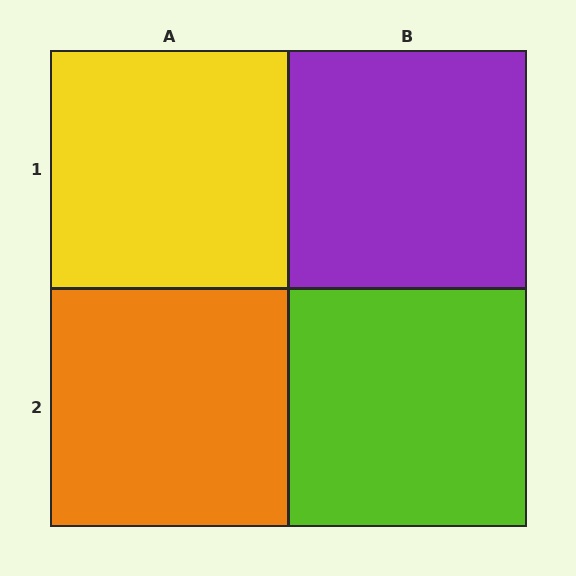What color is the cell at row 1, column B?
Purple.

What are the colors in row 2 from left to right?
Orange, lime.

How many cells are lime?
1 cell is lime.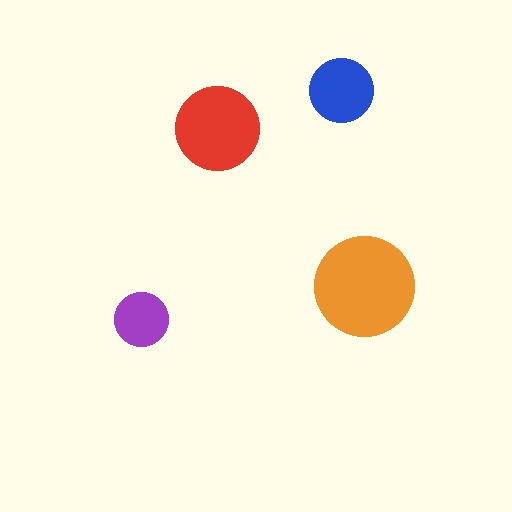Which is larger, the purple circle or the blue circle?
The blue one.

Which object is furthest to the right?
The orange circle is rightmost.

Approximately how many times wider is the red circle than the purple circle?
About 1.5 times wider.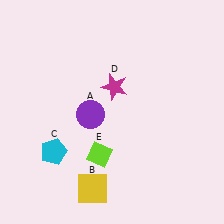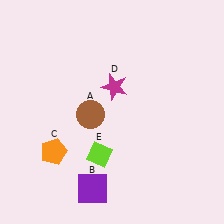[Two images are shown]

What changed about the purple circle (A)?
In Image 1, A is purple. In Image 2, it changed to brown.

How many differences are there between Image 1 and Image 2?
There are 3 differences between the two images.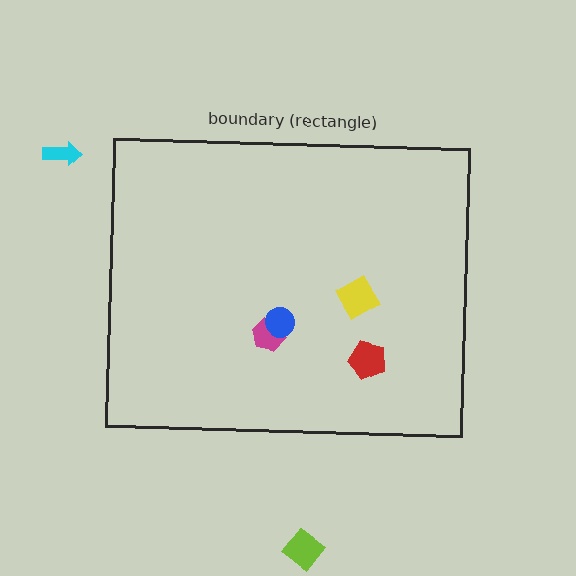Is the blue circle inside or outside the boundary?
Inside.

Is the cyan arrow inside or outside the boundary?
Outside.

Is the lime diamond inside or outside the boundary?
Outside.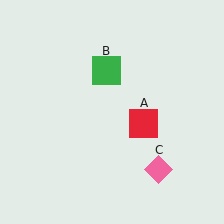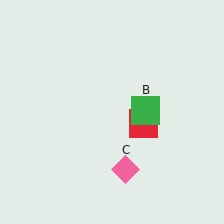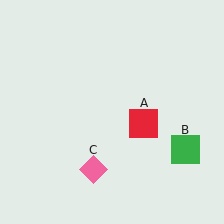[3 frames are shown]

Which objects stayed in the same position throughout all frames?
Red square (object A) remained stationary.